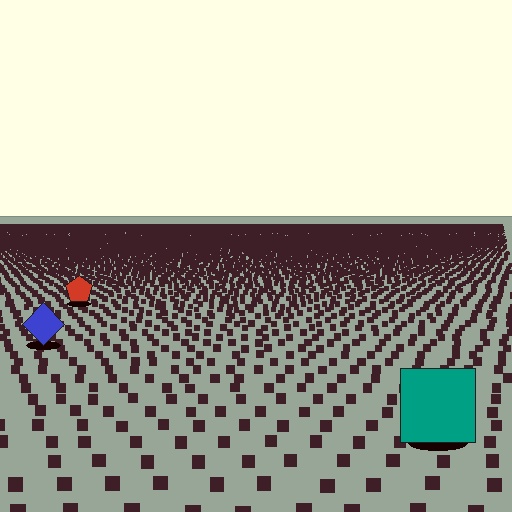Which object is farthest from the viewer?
The red pentagon is farthest from the viewer. It appears smaller and the ground texture around it is denser.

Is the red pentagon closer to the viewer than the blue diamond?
No. The blue diamond is closer — you can tell from the texture gradient: the ground texture is coarser near it.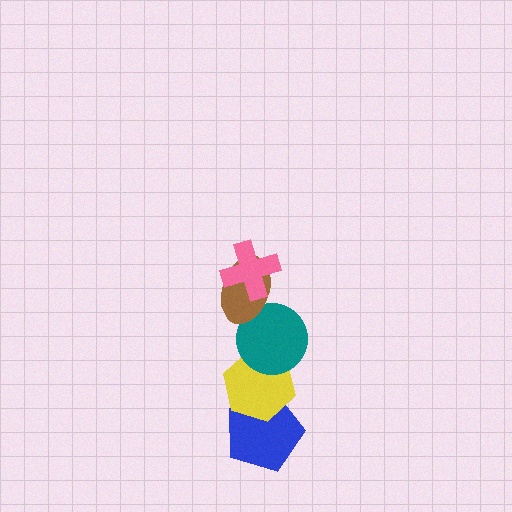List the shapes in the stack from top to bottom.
From top to bottom: the pink cross, the brown ellipse, the teal circle, the yellow hexagon, the blue pentagon.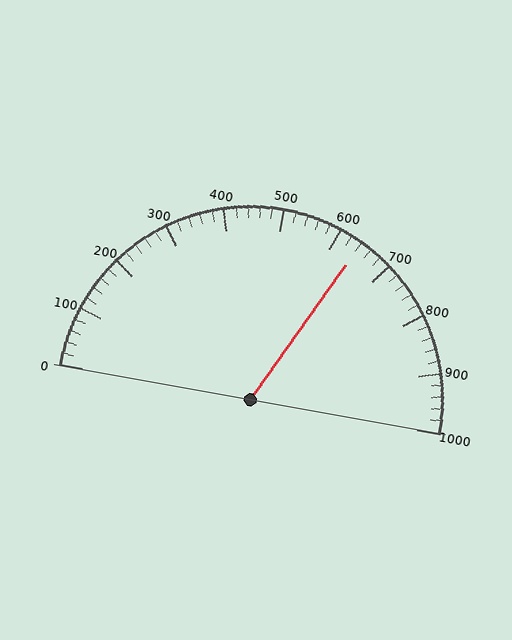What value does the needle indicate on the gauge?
The needle indicates approximately 640.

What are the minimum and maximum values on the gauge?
The gauge ranges from 0 to 1000.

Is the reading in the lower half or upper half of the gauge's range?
The reading is in the upper half of the range (0 to 1000).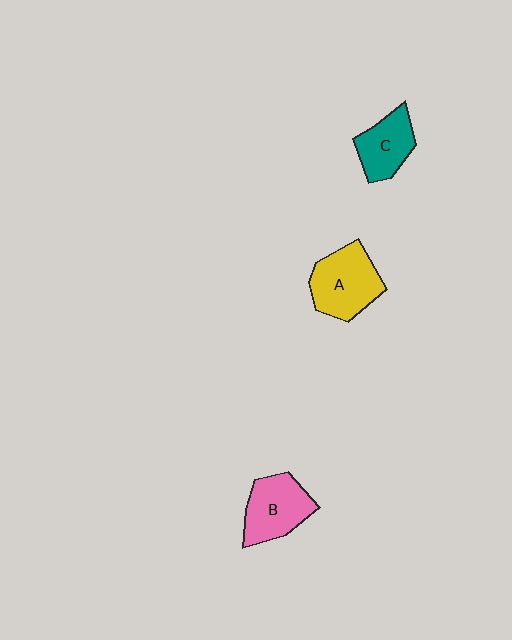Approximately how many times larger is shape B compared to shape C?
Approximately 1.2 times.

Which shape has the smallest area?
Shape C (teal).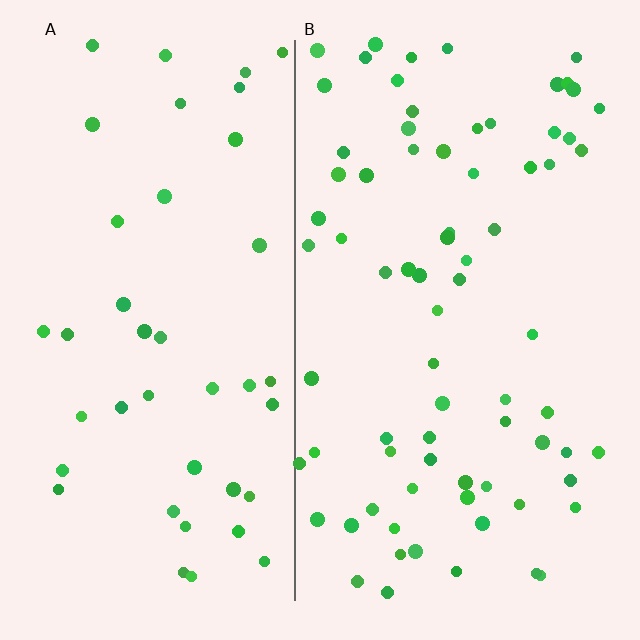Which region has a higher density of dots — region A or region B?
B (the right).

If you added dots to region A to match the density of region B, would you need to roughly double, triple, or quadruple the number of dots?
Approximately double.